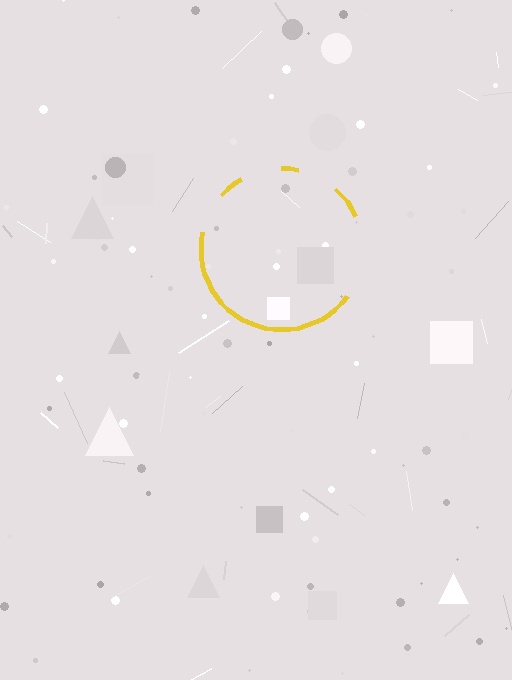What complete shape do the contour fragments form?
The contour fragments form a circle.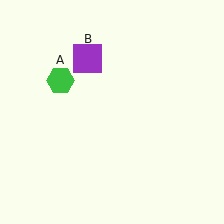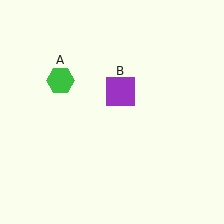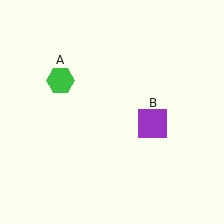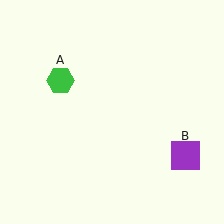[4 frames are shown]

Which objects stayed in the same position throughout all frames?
Green hexagon (object A) remained stationary.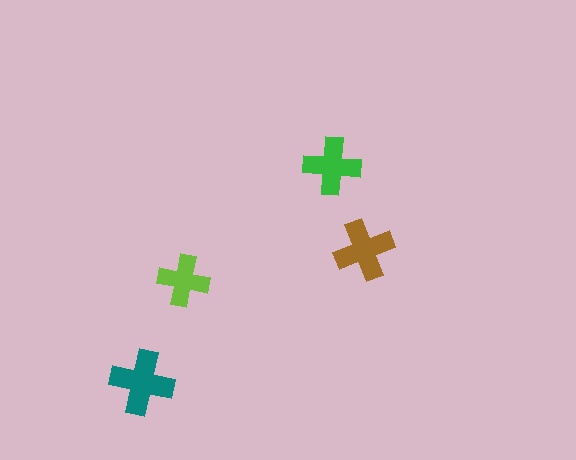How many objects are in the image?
There are 4 objects in the image.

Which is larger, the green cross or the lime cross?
The green one.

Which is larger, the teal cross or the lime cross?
The teal one.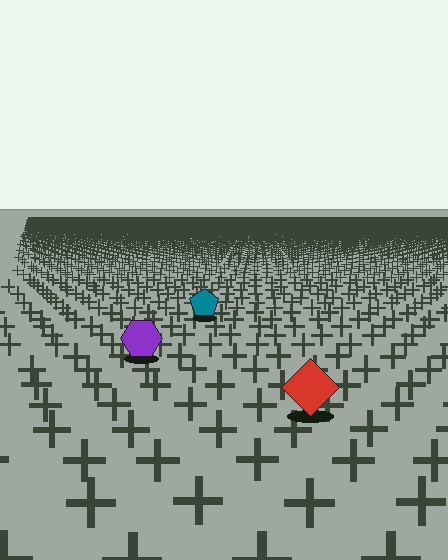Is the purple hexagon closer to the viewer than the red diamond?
No. The red diamond is closer — you can tell from the texture gradient: the ground texture is coarser near it.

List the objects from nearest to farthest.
From nearest to farthest: the red diamond, the purple hexagon, the teal pentagon.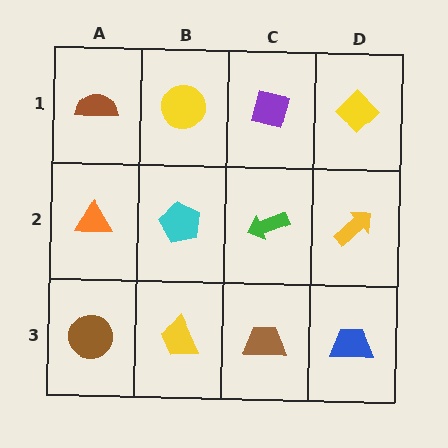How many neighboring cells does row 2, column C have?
4.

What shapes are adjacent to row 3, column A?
An orange triangle (row 2, column A), a yellow trapezoid (row 3, column B).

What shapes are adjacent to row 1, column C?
A green arrow (row 2, column C), a yellow circle (row 1, column B), a yellow diamond (row 1, column D).